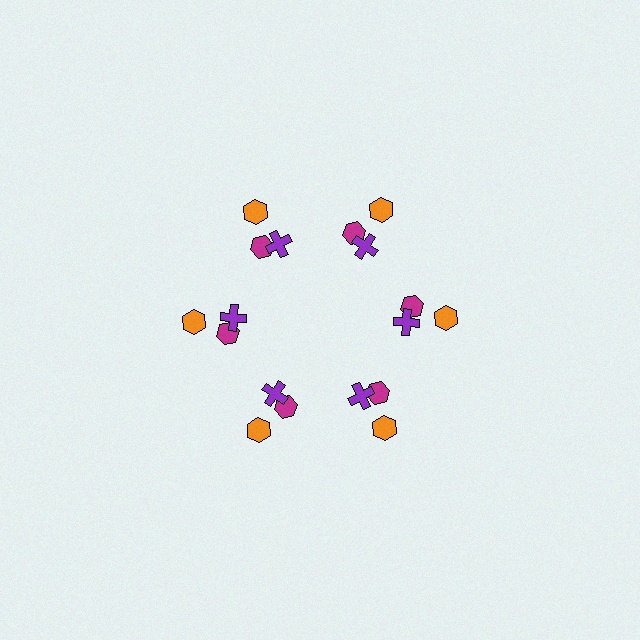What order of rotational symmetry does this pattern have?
This pattern has 6-fold rotational symmetry.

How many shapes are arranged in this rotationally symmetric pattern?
There are 18 shapes, arranged in 6 groups of 3.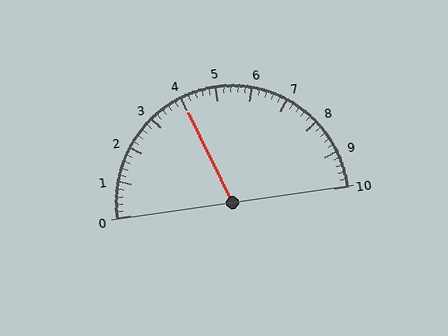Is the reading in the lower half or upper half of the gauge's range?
The reading is in the lower half of the range (0 to 10).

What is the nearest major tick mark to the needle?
The nearest major tick mark is 4.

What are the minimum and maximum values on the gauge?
The gauge ranges from 0 to 10.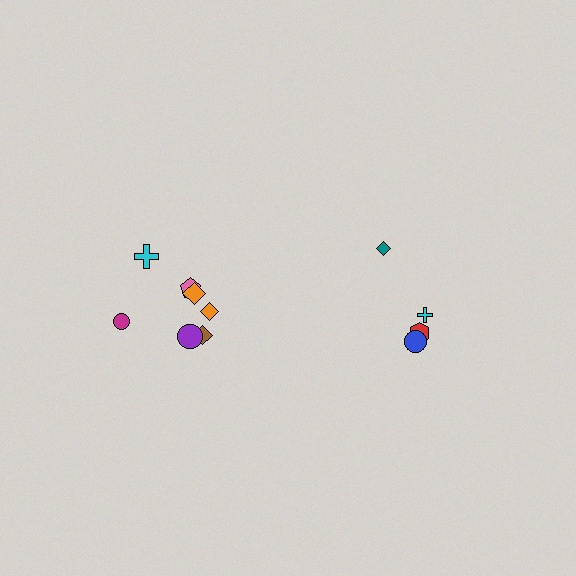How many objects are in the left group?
There are 7 objects.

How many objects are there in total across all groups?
There are 11 objects.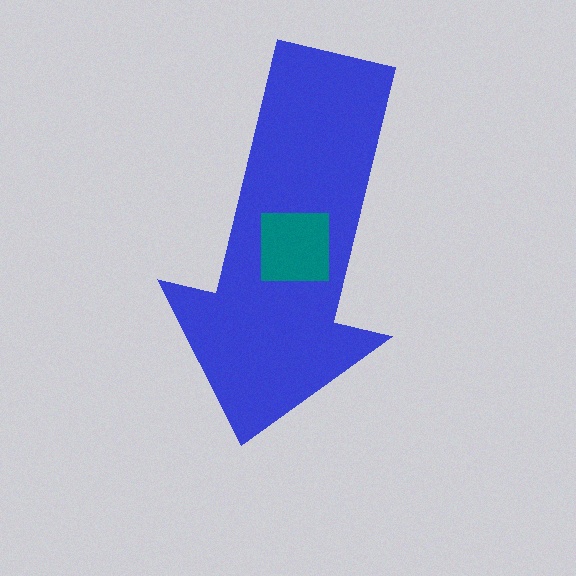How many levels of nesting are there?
2.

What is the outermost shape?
The blue arrow.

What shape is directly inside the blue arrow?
The teal square.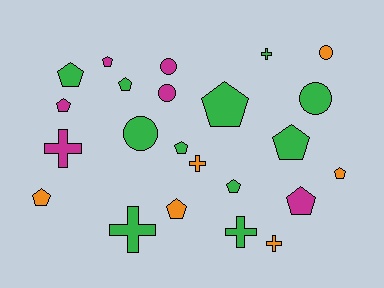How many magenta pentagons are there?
There are 3 magenta pentagons.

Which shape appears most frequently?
Pentagon, with 12 objects.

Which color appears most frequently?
Green, with 11 objects.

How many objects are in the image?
There are 23 objects.